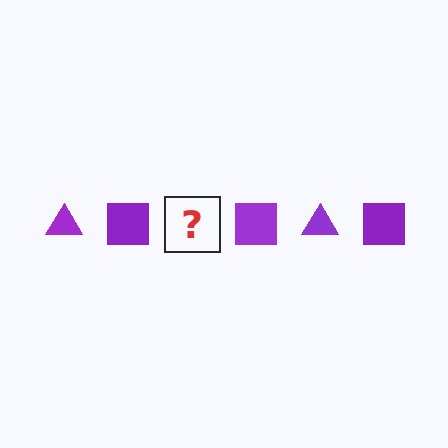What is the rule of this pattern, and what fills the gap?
The rule is that the pattern cycles through triangle, square shapes in purple. The gap should be filled with a purple triangle.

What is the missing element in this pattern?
The missing element is a purple triangle.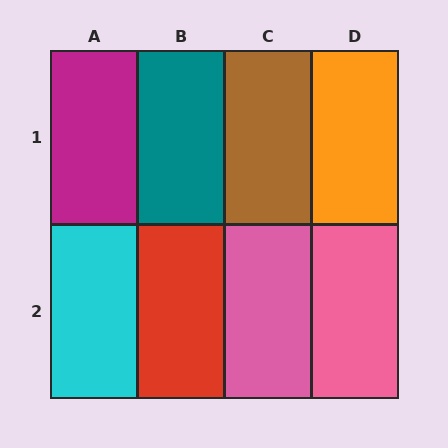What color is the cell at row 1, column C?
Brown.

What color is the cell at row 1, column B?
Teal.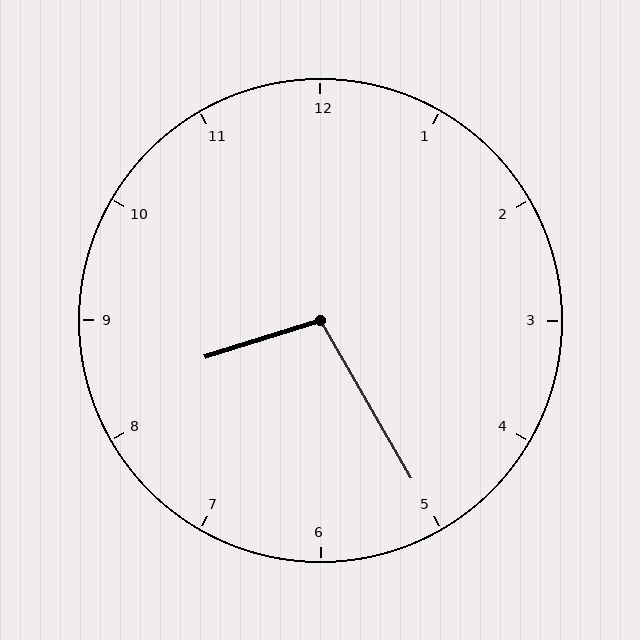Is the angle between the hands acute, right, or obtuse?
It is obtuse.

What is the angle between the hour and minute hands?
Approximately 102 degrees.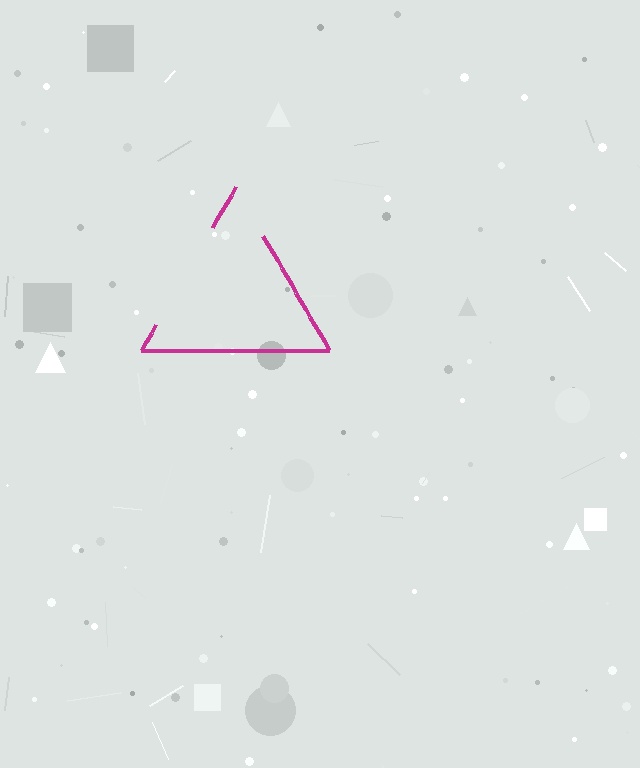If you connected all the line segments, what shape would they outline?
They would outline a triangle.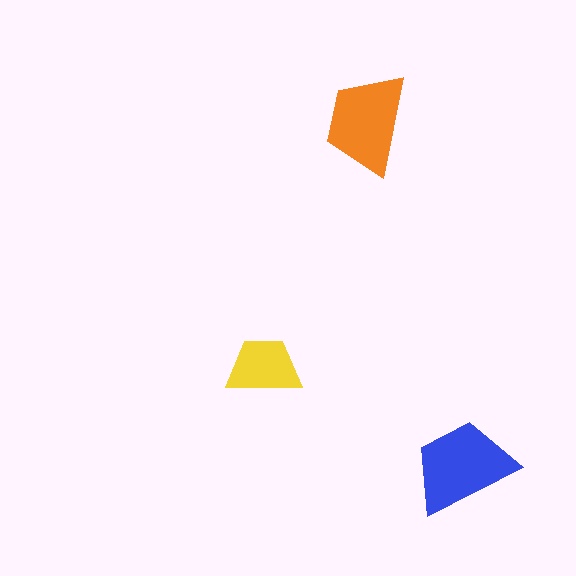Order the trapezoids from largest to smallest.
the blue one, the orange one, the yellow one.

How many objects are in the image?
There are 3 objects in the image.